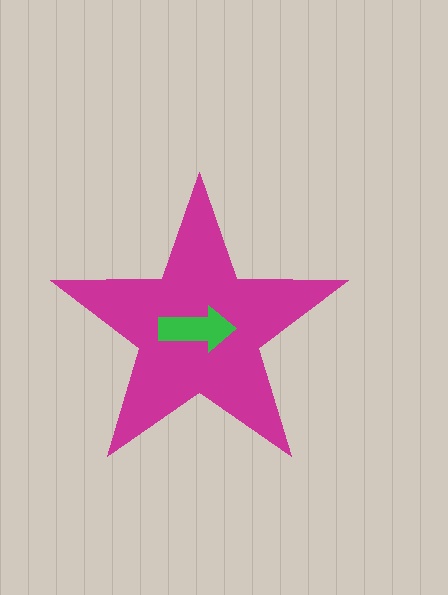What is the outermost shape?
The magenta star.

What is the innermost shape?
The green arrow.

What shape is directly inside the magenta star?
The green arrow.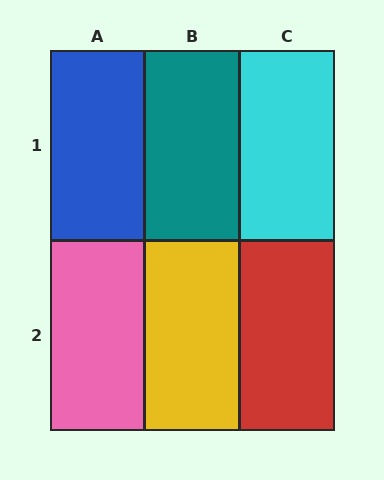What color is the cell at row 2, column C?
Red.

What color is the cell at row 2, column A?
Pink.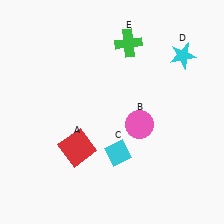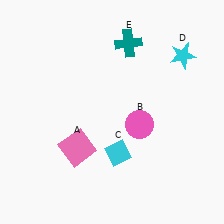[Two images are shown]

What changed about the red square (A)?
In Image 1, A is red. In Image 2, it changed to pink.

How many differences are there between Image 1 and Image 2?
There are 2 differences between the two images.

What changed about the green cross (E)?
In Image 1, E is green. In Image 2, it changed to teal.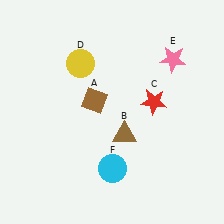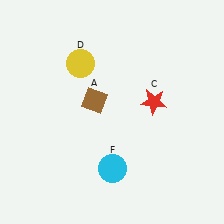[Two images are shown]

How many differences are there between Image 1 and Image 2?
There are 2 differences between the two images.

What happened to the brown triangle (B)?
The brown triangle (B) was removed in Image 2. It was in the bottom-right area of Image 1.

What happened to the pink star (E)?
The pink star (E) was removed in Image 2. It was in the top-right area of Image 1.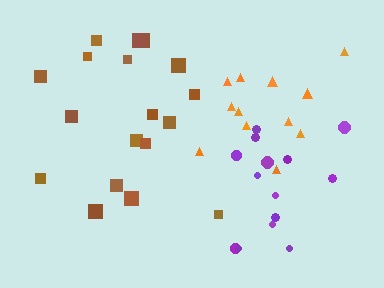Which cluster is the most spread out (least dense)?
Brown.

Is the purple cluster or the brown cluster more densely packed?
Purple.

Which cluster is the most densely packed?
Purple.